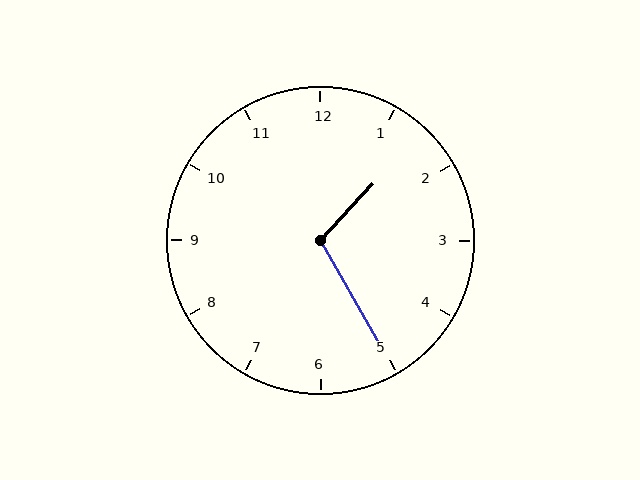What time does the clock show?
1:25.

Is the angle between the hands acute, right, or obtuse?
It is obtuse.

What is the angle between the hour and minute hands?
Approximately 108 degrees.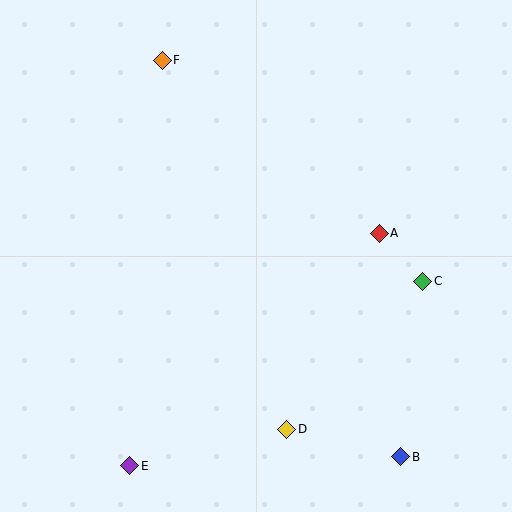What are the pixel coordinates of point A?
Point A is at (379, 233).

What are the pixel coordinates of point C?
Point C is at (423, 281).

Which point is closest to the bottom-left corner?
Point E is closest to the bottom-left corner.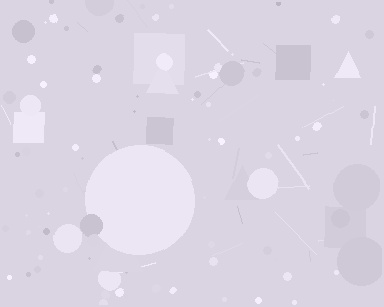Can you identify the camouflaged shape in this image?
The camouflaged shape is a circle.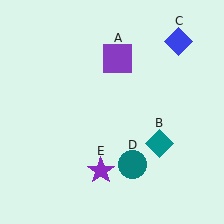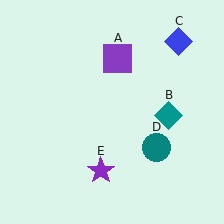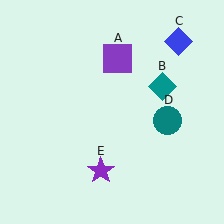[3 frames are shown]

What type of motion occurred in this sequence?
The teal diamond (object B), teal circle (object D) rotated counterclockwise around the center of the scene.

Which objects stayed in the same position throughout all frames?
Purple square (object A) and blue diamond (object C) and purple star (object E) remained stationary.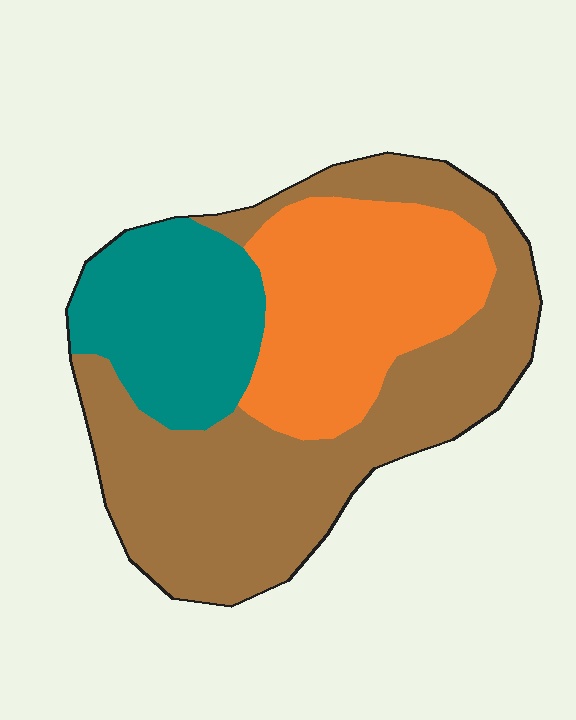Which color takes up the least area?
Teal, at roughly 20%.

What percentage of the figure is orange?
Orange covers about 30% of the figure.